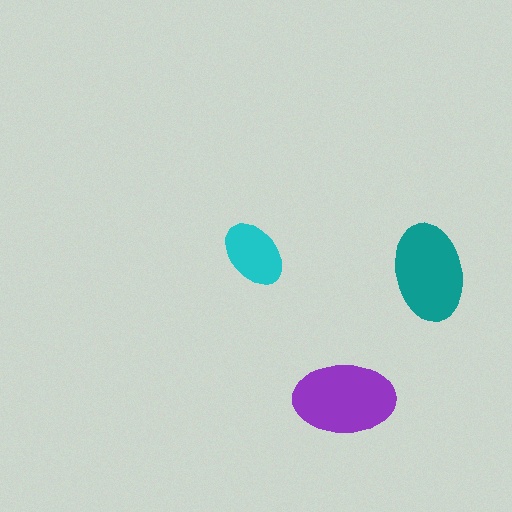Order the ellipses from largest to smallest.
the purple one, the teal one, the cyan one.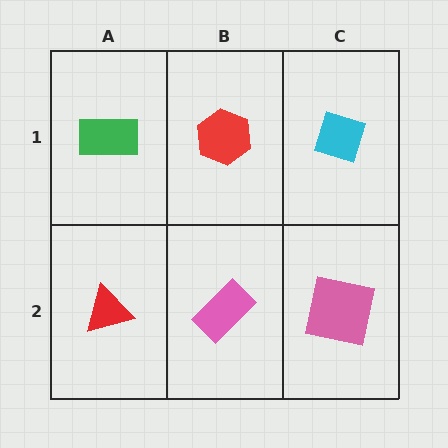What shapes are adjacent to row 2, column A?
A green rectangle (row 1, column A), a pink rectangle (row 2, column B).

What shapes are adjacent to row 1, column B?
A pink rectangle (row 2, column B), a green rectangle (row 1, column A), a cyan diamond (row 1, column C).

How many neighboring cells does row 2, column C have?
2.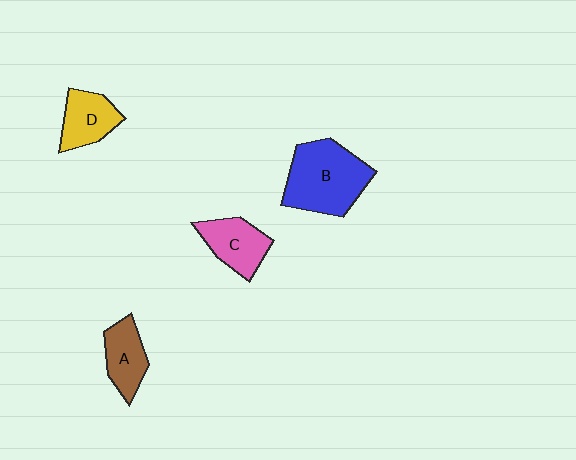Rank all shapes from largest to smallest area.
From largest to smallest: B (blue), C (pink), D (yellow), A (brown).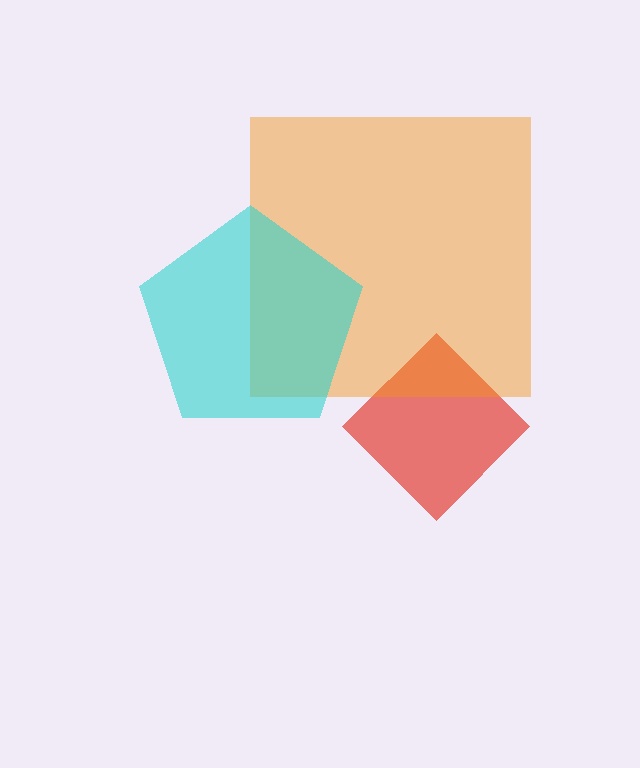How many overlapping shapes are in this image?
There are 3 overlapping shapes in the image.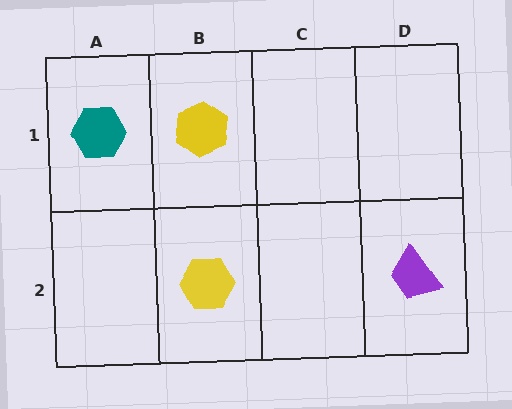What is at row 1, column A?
A teal hexagon.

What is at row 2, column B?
A yellow hexagon.